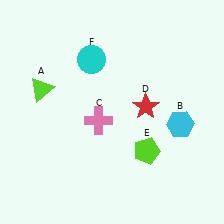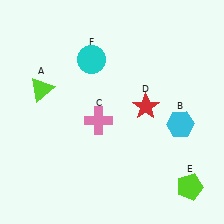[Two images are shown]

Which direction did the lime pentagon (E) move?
The lime pentagon (E) moved right.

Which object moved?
The lime pentagon (E) moved right.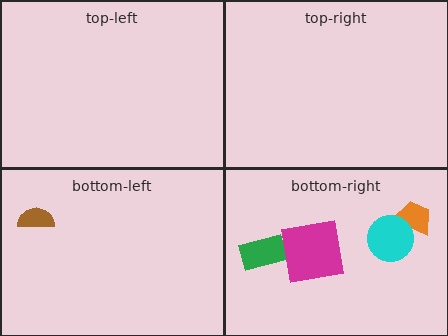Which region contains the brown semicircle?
The bottom-left region.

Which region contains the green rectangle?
The bottom-right region.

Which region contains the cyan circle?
The bottom-right region.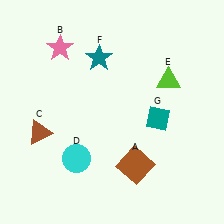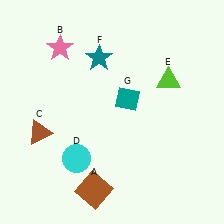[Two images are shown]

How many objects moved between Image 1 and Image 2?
2 objects moved between the two images.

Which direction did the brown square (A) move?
The brown square (A) moved left.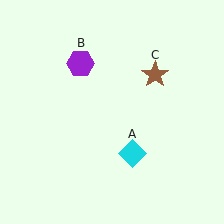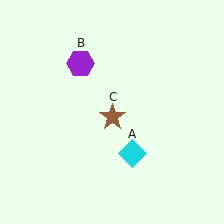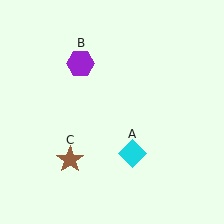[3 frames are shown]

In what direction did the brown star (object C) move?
The brown star (object C) moved down and to the left.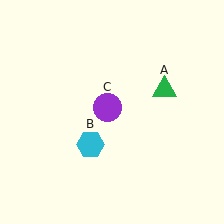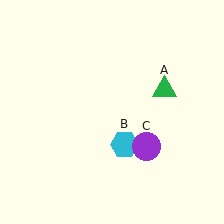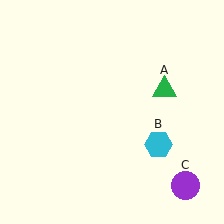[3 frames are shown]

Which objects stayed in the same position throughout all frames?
Green triangle (object A) remained stationary.